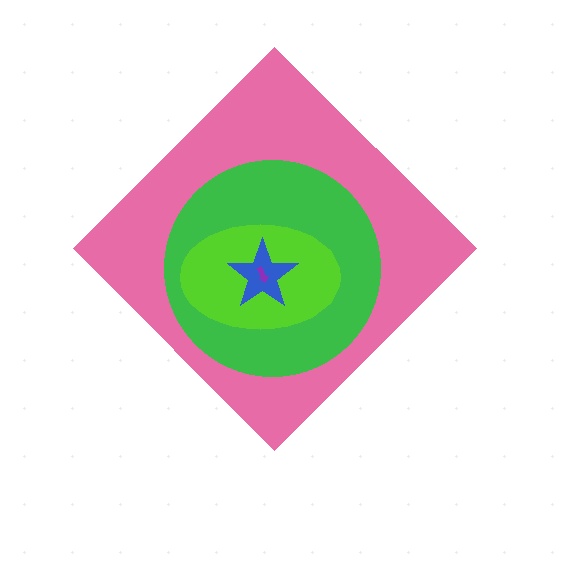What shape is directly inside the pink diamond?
The green circle.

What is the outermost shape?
The pink diamond.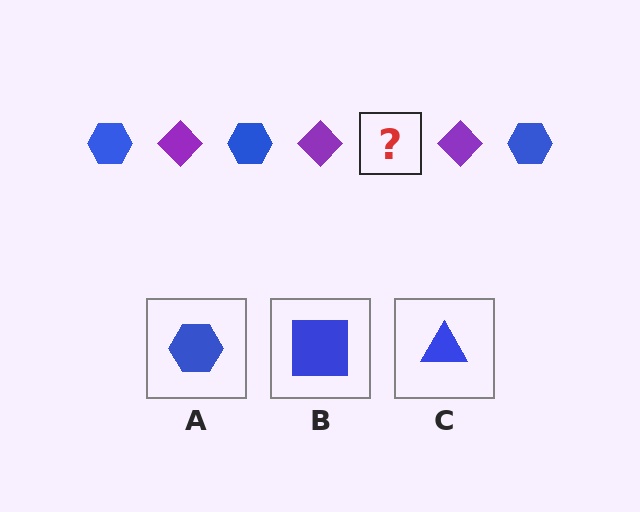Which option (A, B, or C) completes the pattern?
A.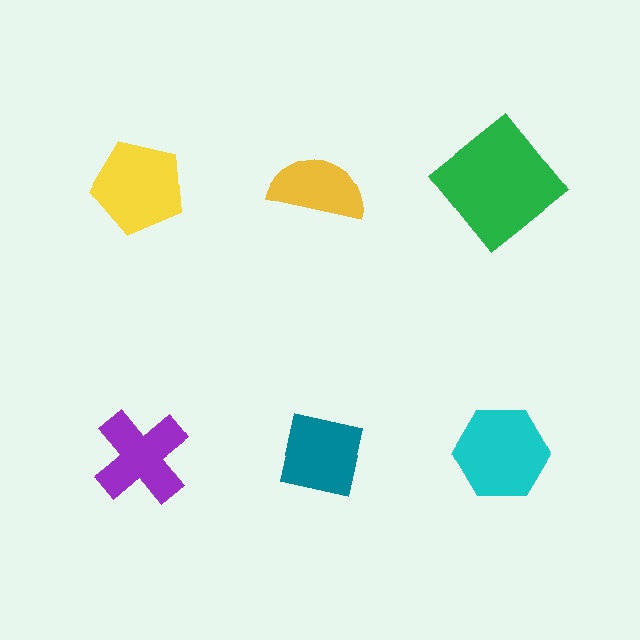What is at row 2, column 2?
A teal square.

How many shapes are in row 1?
3 shapes.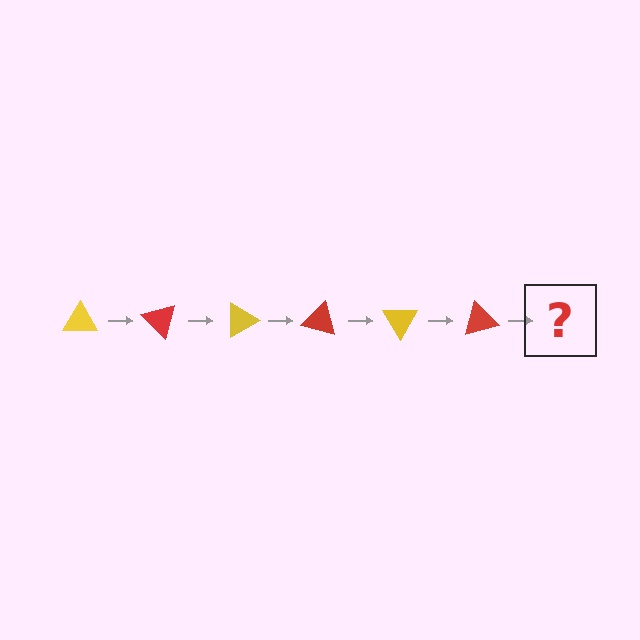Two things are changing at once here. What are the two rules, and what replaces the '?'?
The two rules are that it rotates 45 degrees each step and the color cycles through yellow and red. The '?' should be a yellow triangle, rotated 270 degrees from the start.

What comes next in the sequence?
The next element should be a yellow triangle, rotated 270 degrees from the start.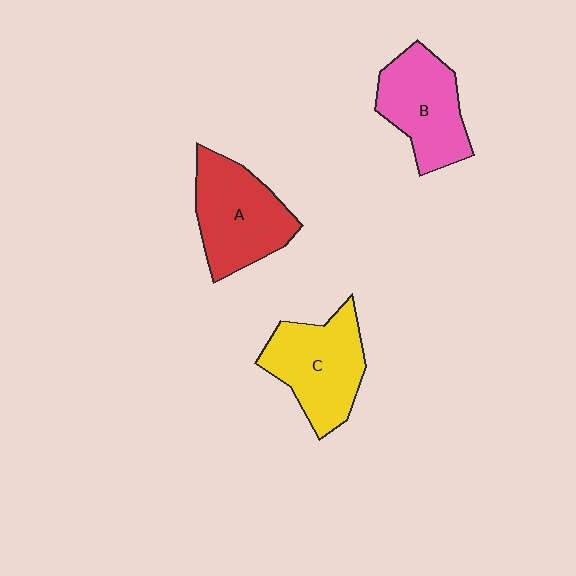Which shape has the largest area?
Shape A (red).